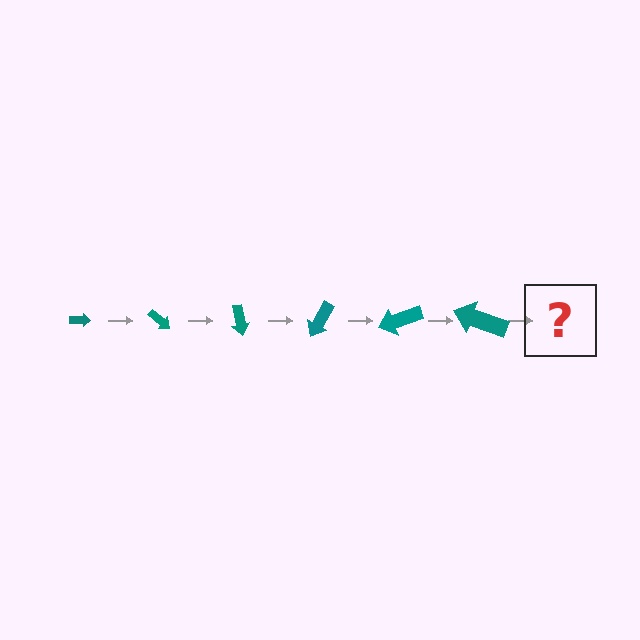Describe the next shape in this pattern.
It should be an arrow, larger than the previous one and rotated 240 degrees from the start.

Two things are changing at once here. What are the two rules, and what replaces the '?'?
The two rules are that the arrow grows larger each step and it rotates 40 degrees each step. The '?' should be an arrow, larger than the previous one and rotated 240 degrees from the start.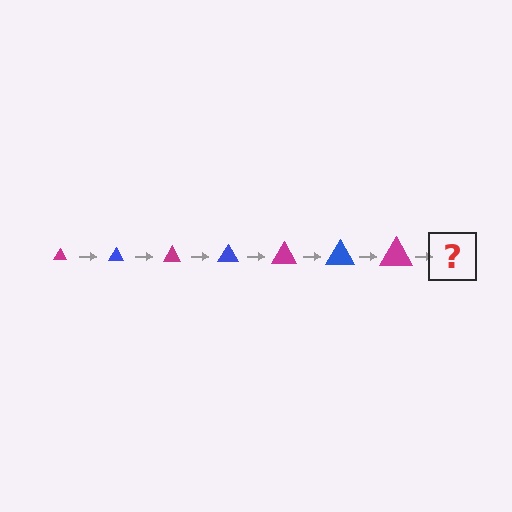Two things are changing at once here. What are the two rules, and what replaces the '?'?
The two rules are that the triangle grows larger each step and the color cycles through magenta and blue. The '?' should be a blue triangle, larger than the previous one.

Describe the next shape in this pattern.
It should be a blue triangle, larger than the previous one.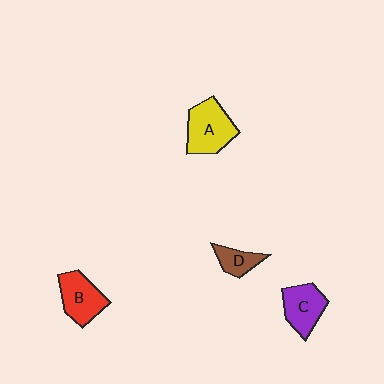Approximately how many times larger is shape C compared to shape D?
Approximately 1.7 times.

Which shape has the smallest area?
Shape D (brown).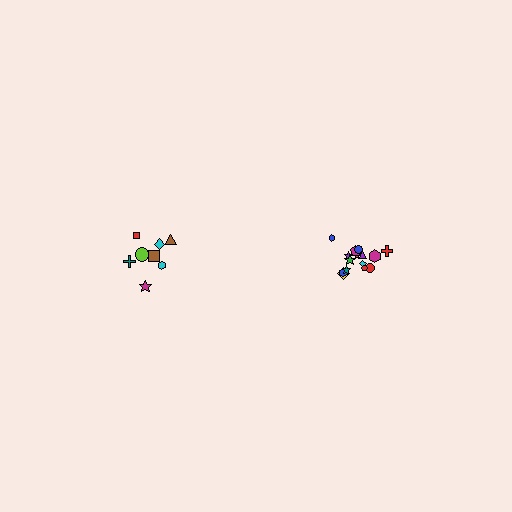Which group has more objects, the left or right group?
The right group.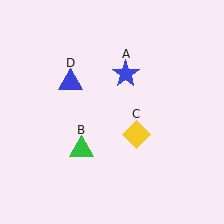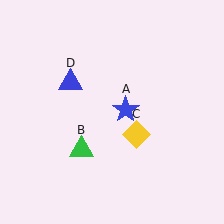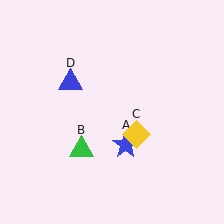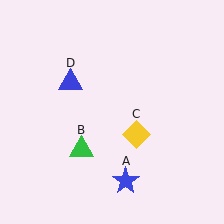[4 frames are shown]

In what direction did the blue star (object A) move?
The blue star (object A) moved down.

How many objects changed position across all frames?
1 object changed position: blue star (object A).